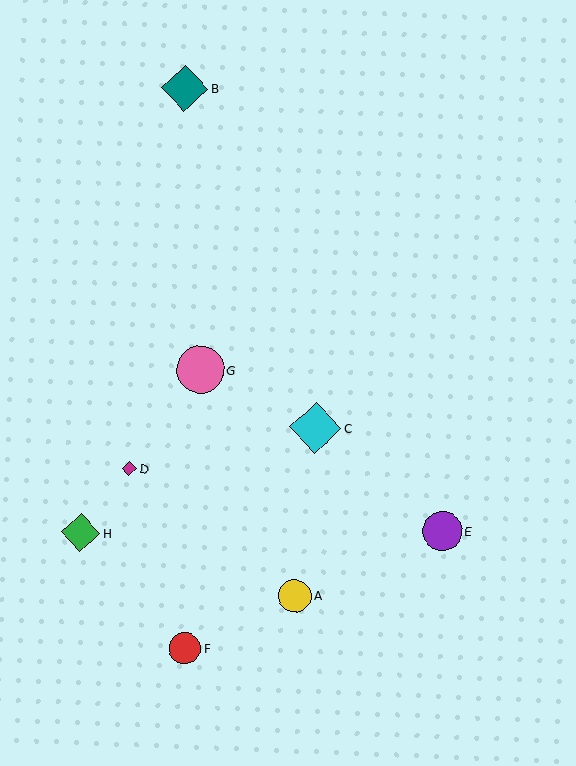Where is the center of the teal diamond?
The center of the teal diamond is at (185, 88).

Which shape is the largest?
The cyan diamond (labeled C) is the largest.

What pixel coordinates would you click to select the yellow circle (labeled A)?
Click at (295, 596) to select the yellow circle A.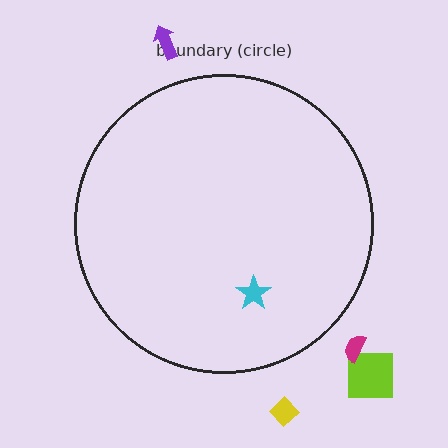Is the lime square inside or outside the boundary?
Outside.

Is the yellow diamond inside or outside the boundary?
Outside.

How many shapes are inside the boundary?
1 inside, 4 outside.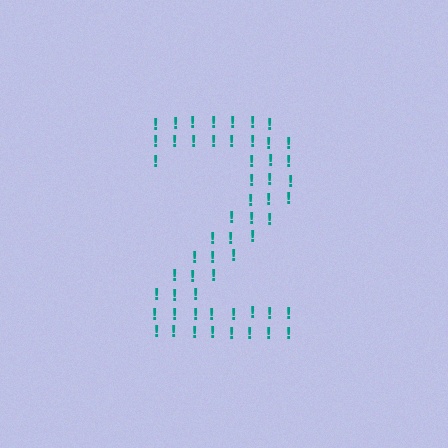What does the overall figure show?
The overall figure shows the digit 2.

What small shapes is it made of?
It is made of small exclamation marks.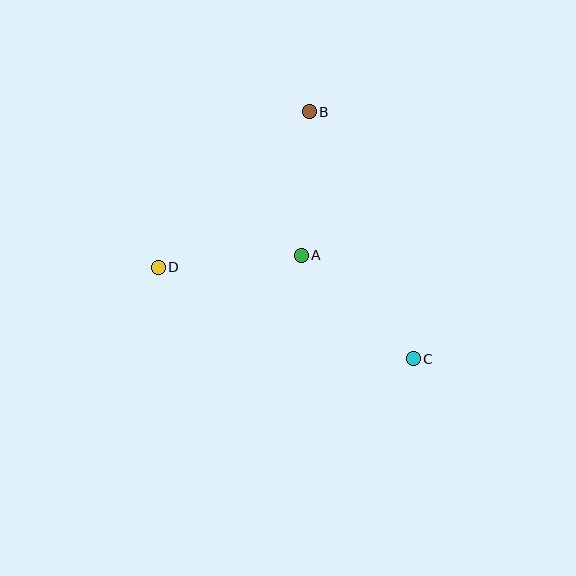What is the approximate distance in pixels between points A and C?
The distance between A and C is approximately 152 pixels.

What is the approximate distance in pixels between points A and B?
The distance between A and B is approximately 144 pixels.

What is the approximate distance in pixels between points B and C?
The distance between B and C is approximately 268 pixels.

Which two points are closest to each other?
Points A and D are closest to each other.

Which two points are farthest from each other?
Points C and D are farthest from each other.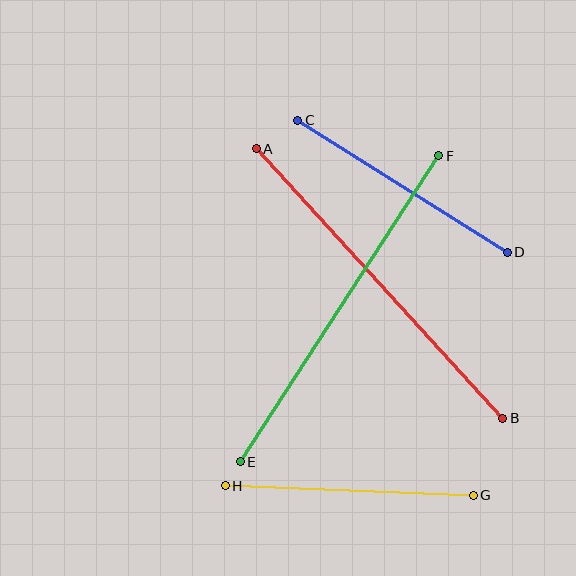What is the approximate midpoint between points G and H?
The midpoint is at approximately (349, 490) pixels.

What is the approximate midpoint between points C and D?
The midpoint is at approximately (402, 186) pixels.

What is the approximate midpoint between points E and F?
The midpoint is at approximately (340, 309) pixels.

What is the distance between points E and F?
The distance is approximately 365 pixels.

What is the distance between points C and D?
The distance is approximately 247 pixels.